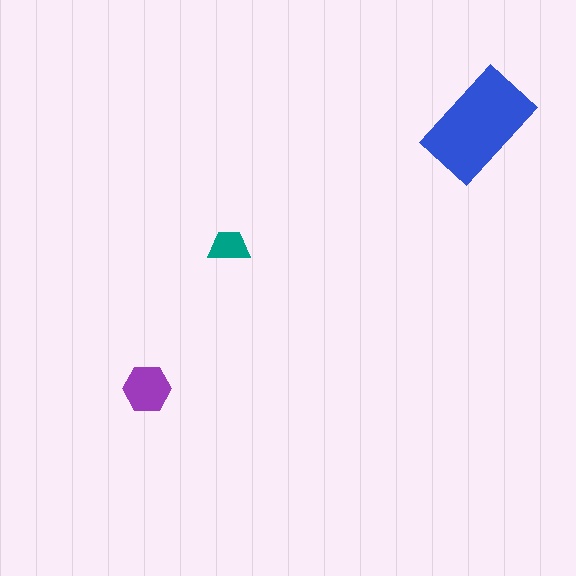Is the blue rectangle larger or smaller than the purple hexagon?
Larger.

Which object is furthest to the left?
The purple hexagon is leftmost.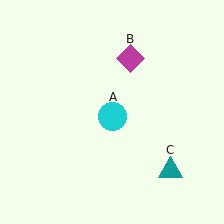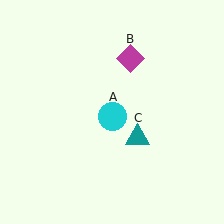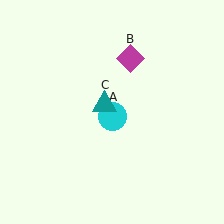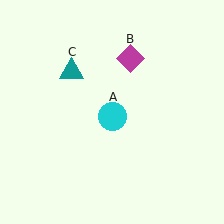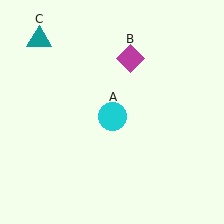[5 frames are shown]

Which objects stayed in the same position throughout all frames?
Cyan circle (object A) and magenta diamond (object B) remained stationary.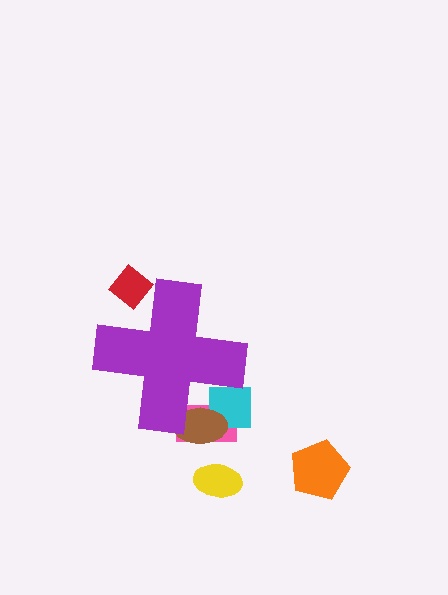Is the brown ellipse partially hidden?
Yes, the brown ellipse is partially hidden behind the purple cross.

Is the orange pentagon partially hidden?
No, the orange pentagon is fully visible.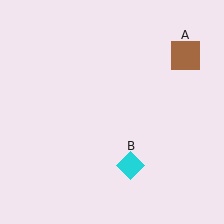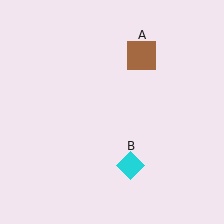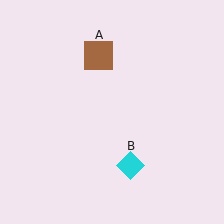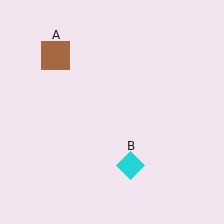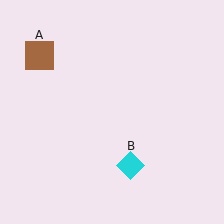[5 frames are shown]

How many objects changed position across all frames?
1 object changed position: brown square (object A).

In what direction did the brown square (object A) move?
The brown square (object A) moved left.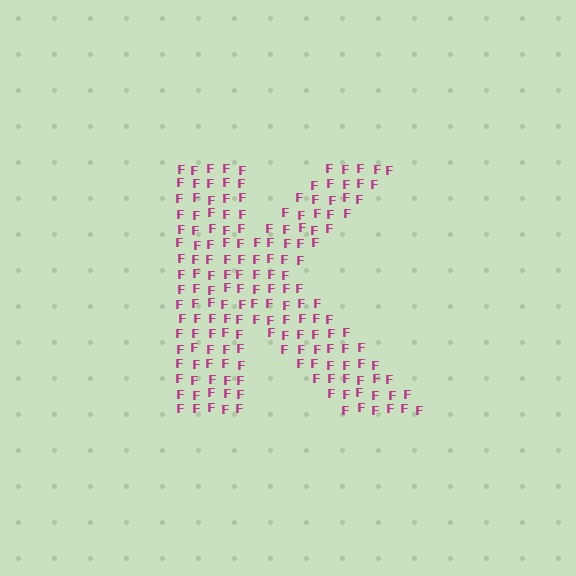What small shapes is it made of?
It is made of small letter F's.